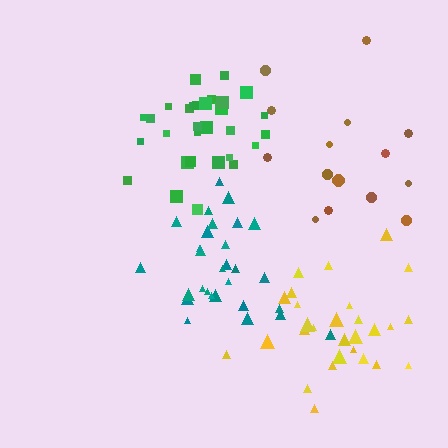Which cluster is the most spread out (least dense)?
Brown.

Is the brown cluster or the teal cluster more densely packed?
Teal.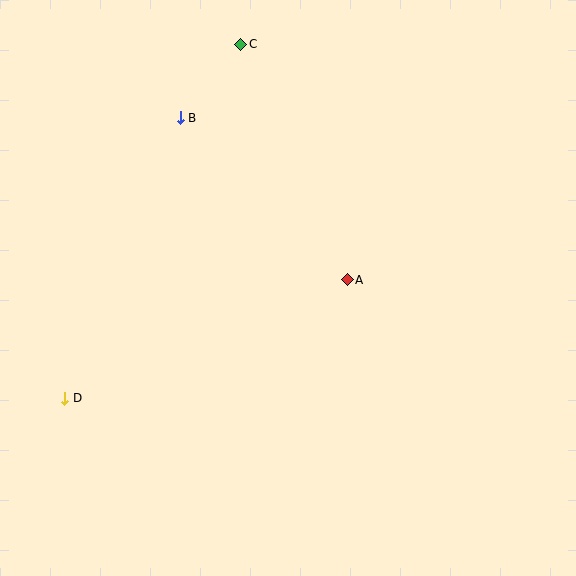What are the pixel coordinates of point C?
Point C is at (241, 44).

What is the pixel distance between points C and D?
The distance between C and D is 395 pixels.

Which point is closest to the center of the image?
Point A at (347, 280) is closest to the center.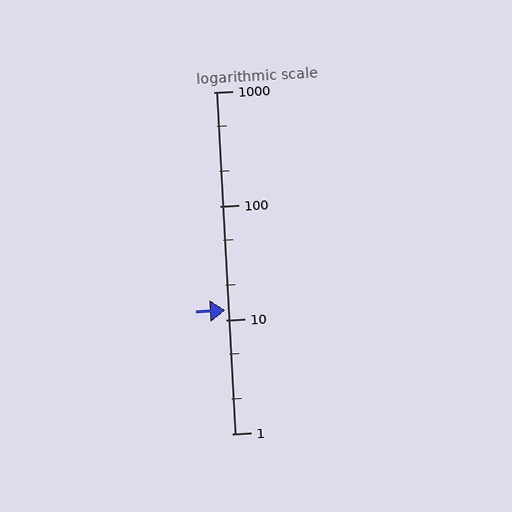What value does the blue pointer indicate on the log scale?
The pointer indicates approximately 12.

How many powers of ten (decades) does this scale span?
The scale spans 3 decades, from 1 to 1000.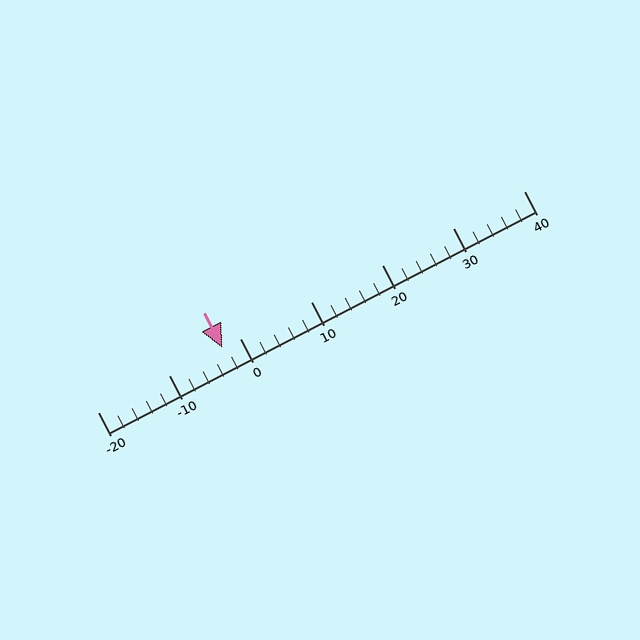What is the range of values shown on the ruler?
The ruler shows values from -20 to 40.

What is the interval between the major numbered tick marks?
The major tick marks are spaced 10 units apart.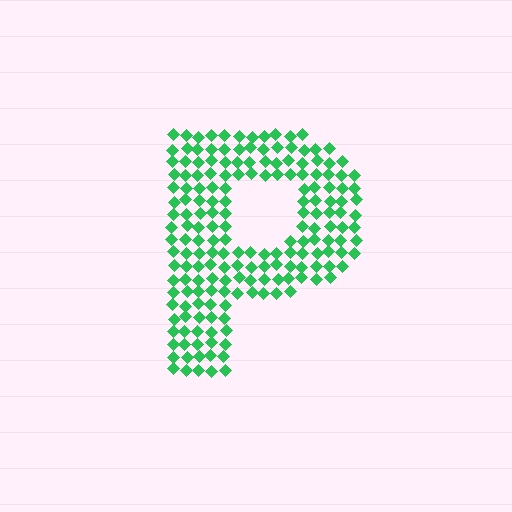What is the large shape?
The large shape is the letter P.